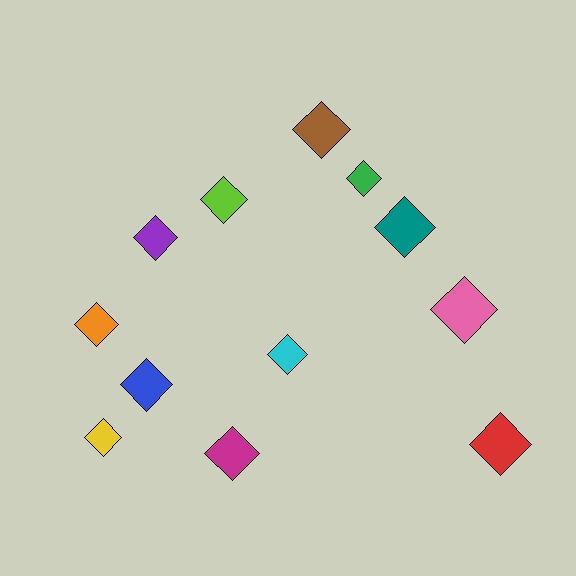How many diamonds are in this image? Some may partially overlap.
There are 12 diamonds.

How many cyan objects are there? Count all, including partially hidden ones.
There is 1 cyan object.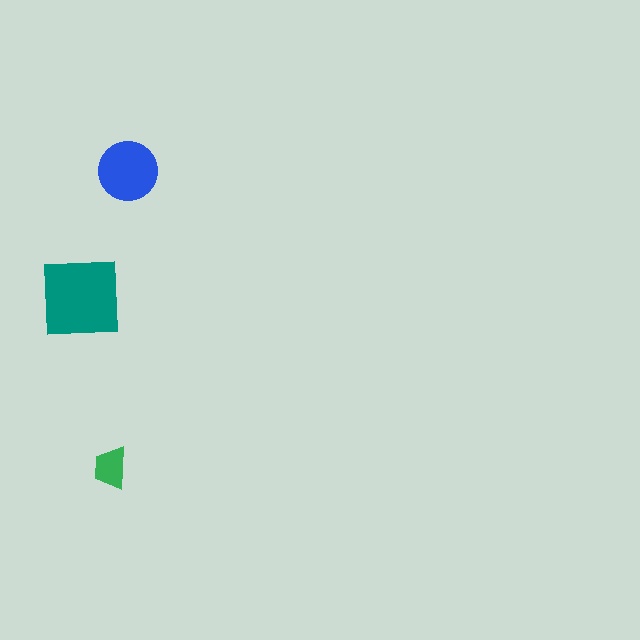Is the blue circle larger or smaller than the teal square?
Smaller.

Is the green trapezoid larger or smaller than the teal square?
Smaller.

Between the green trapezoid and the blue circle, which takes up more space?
The blue circle.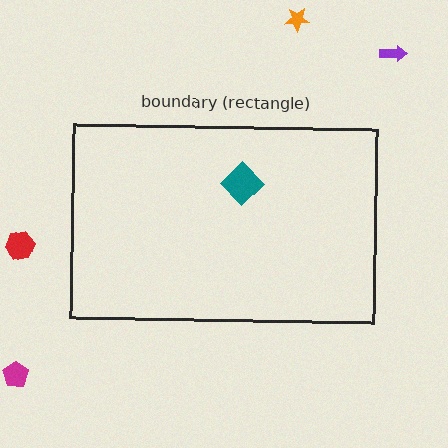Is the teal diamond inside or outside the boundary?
Inside.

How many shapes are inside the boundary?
1 inside, 4 outside.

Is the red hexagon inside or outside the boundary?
Outside.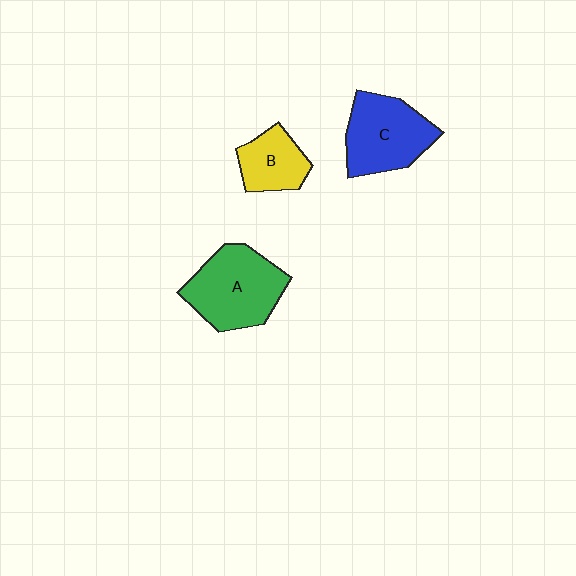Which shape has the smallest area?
Shape B (yellow).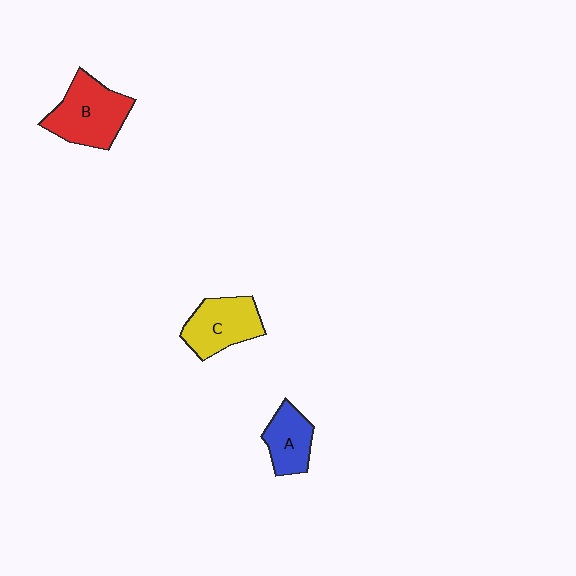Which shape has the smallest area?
Shape A (blue).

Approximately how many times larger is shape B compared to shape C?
Approximately 1.2 times.